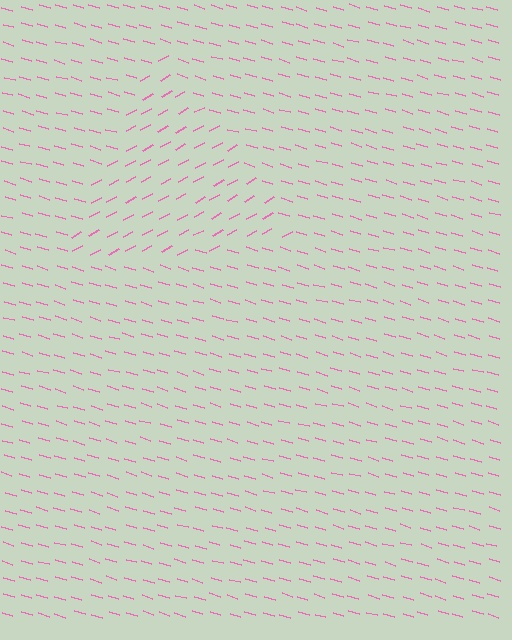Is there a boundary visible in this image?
Yes, there is a texture boundary formed by a change in line orientation.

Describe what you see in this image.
The image is filled with small pink line segments. A triangle region in the image has lines oriented differently from the surrounding lines, creating a visible texture boundary.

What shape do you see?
I see a triangle.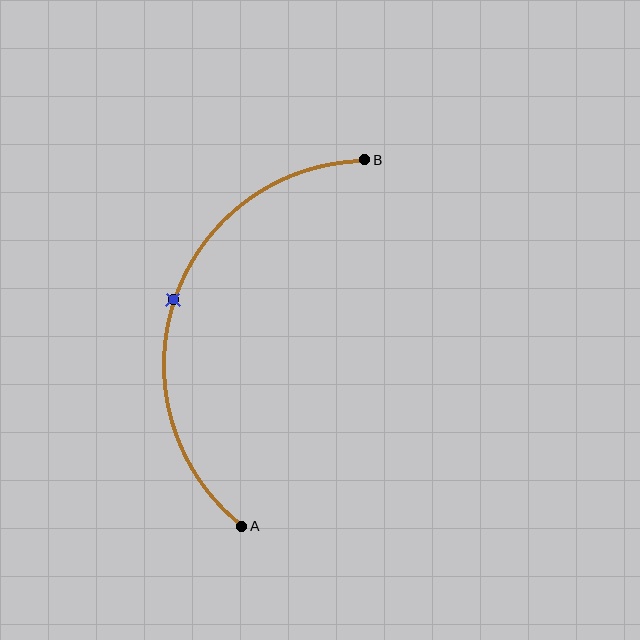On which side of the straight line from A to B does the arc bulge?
The arc bulges to the left of the straight line connecting A and B.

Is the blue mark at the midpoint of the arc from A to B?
Yes. The blue mark lies on the arc at equal arc-length from both A and B — it is the arc midpoint.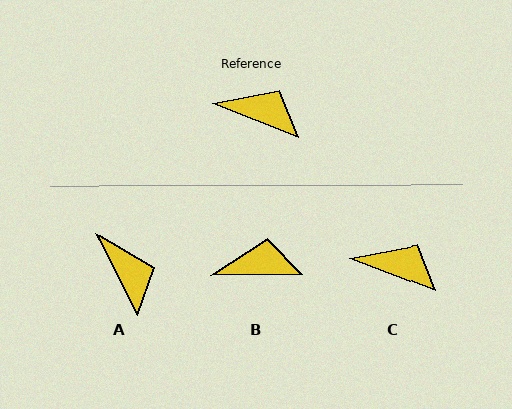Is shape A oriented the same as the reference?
No, it is off by about 42 degrees.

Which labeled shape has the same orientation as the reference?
C.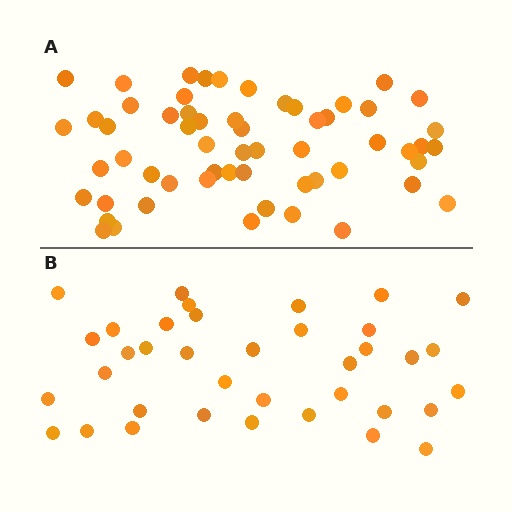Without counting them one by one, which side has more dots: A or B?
Region A (the top region) has more dots.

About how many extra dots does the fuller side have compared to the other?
Region A has approximately 20 more dots than region B.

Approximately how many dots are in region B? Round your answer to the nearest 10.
About 40 dots. (The exact count is 37, which rounds to 40.)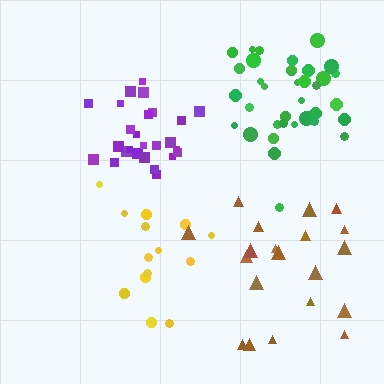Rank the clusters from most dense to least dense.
purple, green, yellow, brown.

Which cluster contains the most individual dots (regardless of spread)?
Green (35).